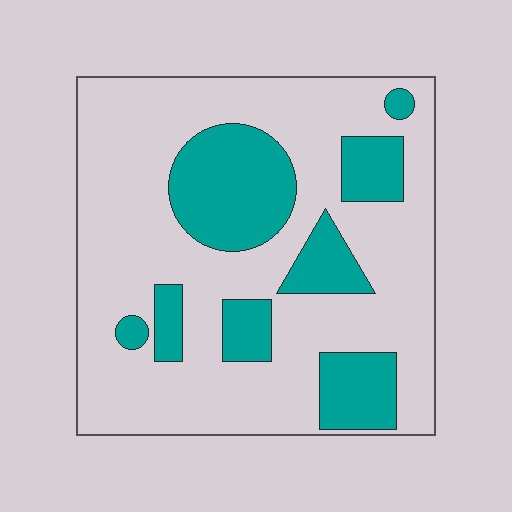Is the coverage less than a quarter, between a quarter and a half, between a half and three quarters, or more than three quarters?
Between a quarter and a half.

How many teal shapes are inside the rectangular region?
8.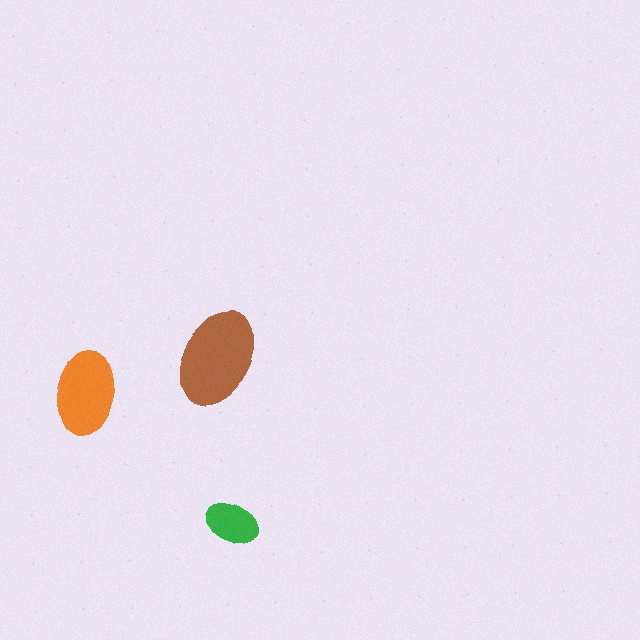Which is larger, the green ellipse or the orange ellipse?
The orange one.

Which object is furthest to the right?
The green ellipse is rightmost.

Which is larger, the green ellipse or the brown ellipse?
The brown one.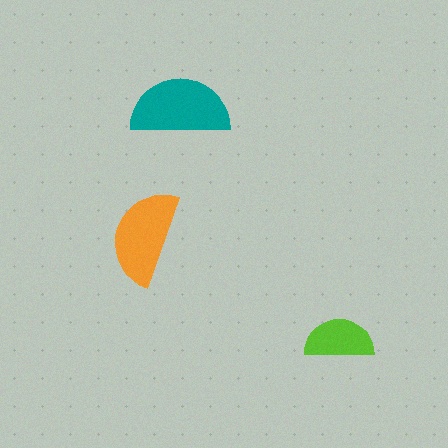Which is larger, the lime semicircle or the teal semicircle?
The teal one.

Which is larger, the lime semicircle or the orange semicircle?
The orange one.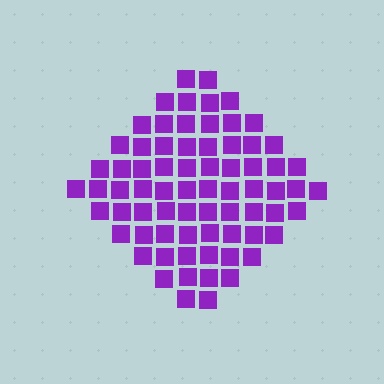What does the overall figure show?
The overall figure shows a diamond.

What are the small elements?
The small elements are squares.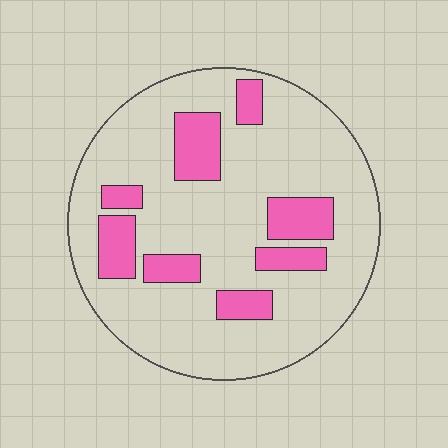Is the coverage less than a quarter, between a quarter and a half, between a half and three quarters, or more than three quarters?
Less than a quarter.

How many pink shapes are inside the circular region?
8.